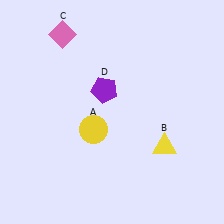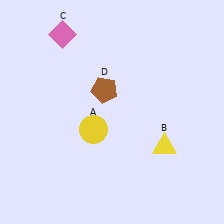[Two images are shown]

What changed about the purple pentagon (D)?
In Image 1, D is purple. In Image 2, it changed to brown.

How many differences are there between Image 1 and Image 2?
There is 1 difference between the two images.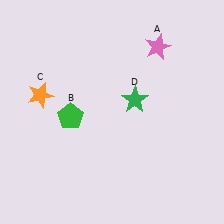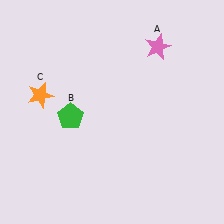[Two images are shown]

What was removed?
The green star (D) was removed in Image 2.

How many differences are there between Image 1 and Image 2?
There is 1 difference between the two images.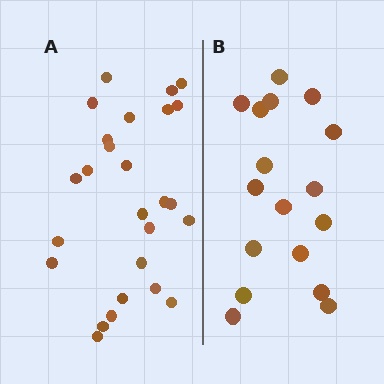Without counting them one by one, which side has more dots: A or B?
Region A (the left region) has more dots.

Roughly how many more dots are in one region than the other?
Region A has roughly 8 or so more dots than region B.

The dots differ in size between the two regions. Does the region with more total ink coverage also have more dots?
No. Region B has more total ink coverage because its dots are larger, but region A actually contains more individual dots. Total area can be misleading — the number of items is what matters here.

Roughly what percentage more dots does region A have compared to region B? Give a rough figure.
About 55% more.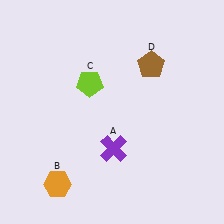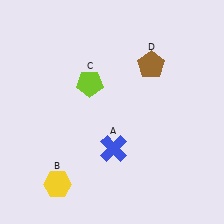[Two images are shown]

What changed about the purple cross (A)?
In Image 1, A is purple. In Image 2, it changed to blue.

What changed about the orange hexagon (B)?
In Image 1, B is orange. In Image 2, it changed to yellow.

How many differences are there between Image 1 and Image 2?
There are 2 differences between the two images.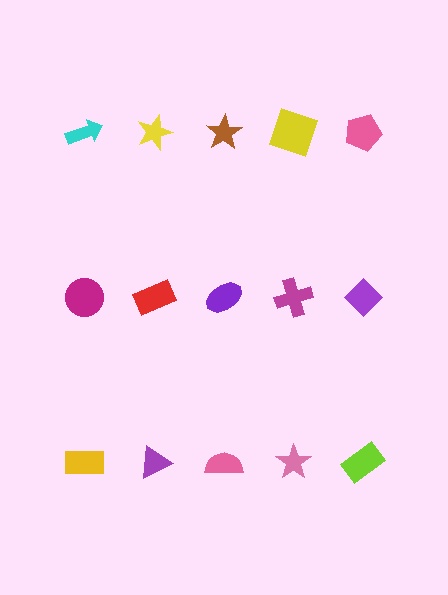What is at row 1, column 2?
A yellow star.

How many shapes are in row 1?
5 shapes.